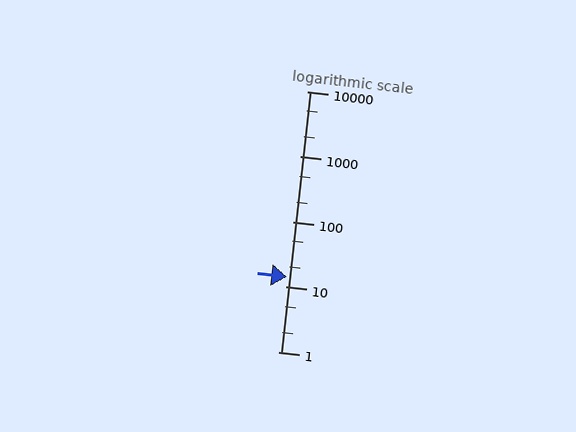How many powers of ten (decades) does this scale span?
The scale spans 4 decades, from 1 to 10000.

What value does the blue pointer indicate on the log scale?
The pointer indicates approximately 14.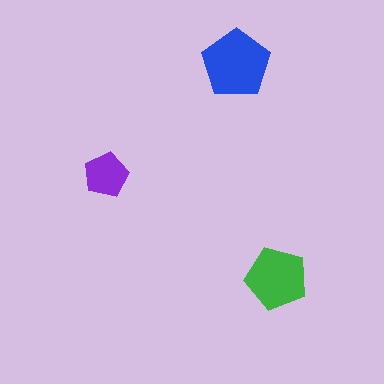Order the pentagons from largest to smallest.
the blue one, the green one, the purple one.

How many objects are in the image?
There are 3 objects in the image.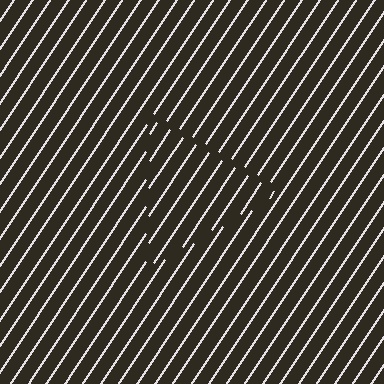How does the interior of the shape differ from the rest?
The interior of the shape contains the same grating, shifted by half a period — the contour is defined by the phase discontinuity where line-ends from the inner and outer gratings abut.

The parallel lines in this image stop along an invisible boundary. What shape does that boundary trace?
An illusory triangle. The interior of the shape contains the same grating, shifted by half a period — the contour is defined by the phase discontinuity where line-ends from the inner and outer gratings abut.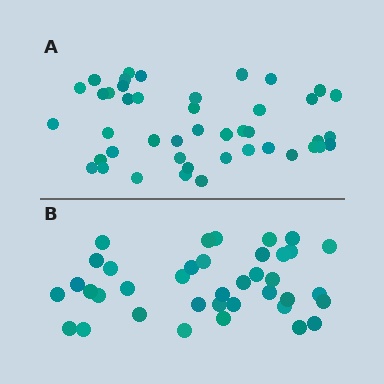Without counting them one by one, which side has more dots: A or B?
Region A (the top region) has more dots.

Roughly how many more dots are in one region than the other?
Region A has about 6 more dots than region B.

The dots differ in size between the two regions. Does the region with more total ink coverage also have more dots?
No. Region B has more total ink coverage because its dots are larger, but region A actually contains more individual dots. Total area can be misleading — the number of items is what matters here.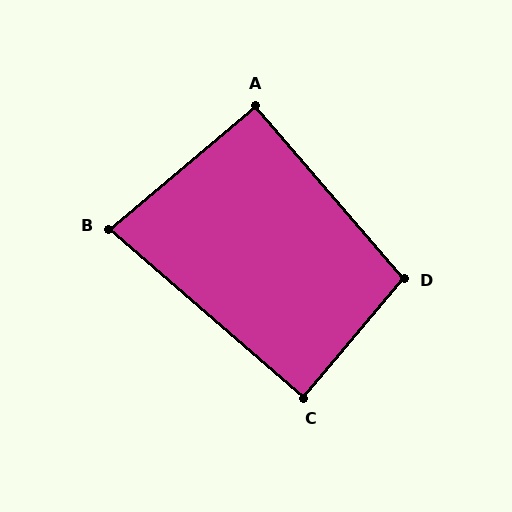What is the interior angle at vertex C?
Approximately 89 degrees (approximately right).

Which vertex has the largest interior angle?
D, at approximately 99 degrees.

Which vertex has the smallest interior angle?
B, at approximately 81 degrees.